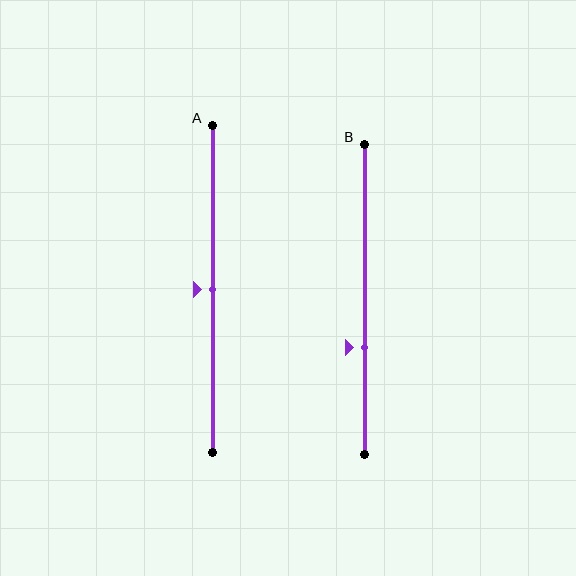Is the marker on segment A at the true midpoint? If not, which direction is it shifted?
Yes, the marker on segment A is at the true midpoint.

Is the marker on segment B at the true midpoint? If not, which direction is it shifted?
No, the marker on segment B is shifted downward by about 16% of the segment length.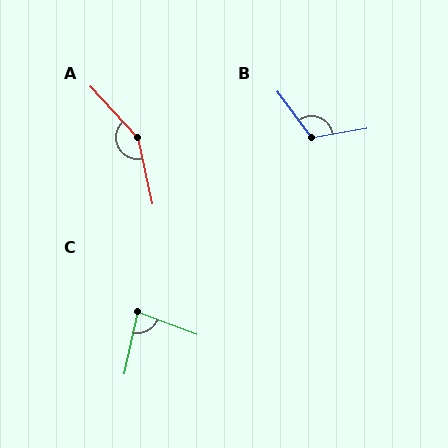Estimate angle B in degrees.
Approximately 116 degrees.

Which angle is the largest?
A, at approximately 150 degrees.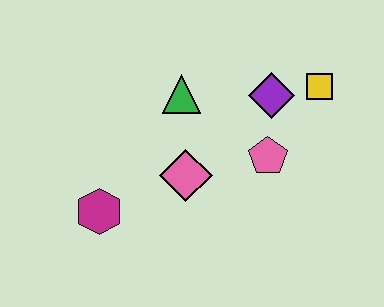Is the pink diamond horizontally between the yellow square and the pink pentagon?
No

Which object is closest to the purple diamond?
The yellow square is closest to the purple diamond.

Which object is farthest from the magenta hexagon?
The yellow square is farthest from the magenta hexagon.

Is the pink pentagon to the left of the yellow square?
Yes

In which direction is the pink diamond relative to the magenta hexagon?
The pink diamond is to the right of the magenta hexagon.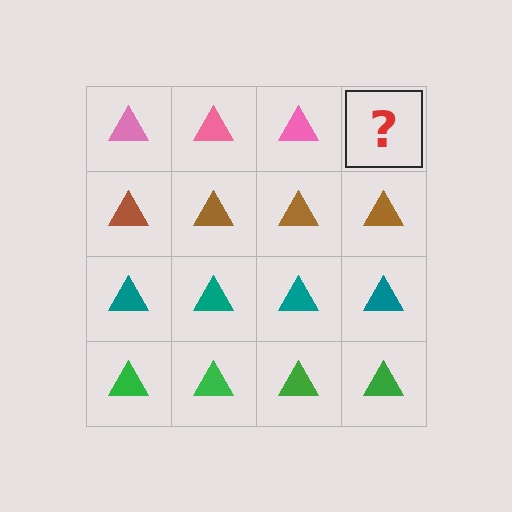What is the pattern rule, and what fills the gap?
The rule is that each row has a consistent color. The gap should be filled with a pink triangle.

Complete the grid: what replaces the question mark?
The question mark should be replaced with a pink triangle.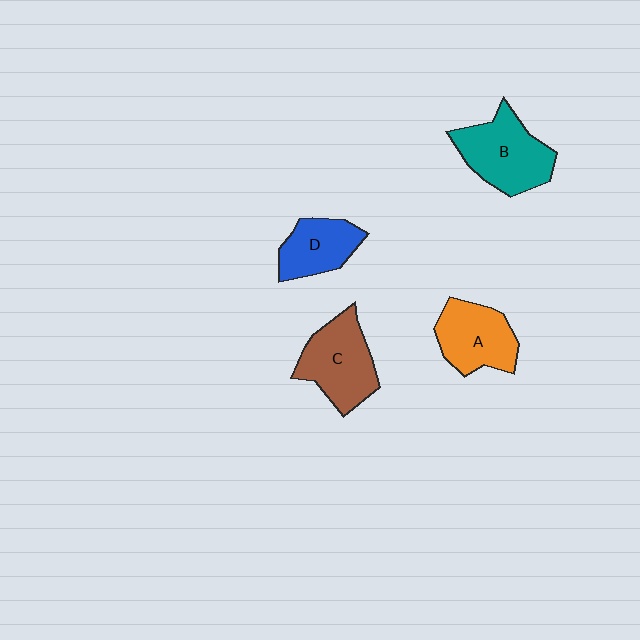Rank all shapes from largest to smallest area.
From largest to smallest: B (teal), C (brown), A (orange), D (blue).